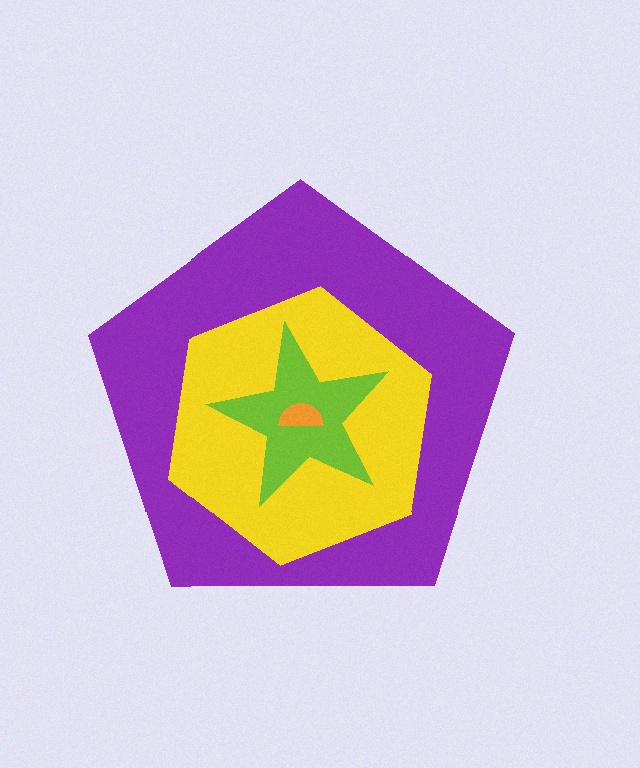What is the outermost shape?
The purple pentagon.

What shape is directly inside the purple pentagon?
The yellow hexagon.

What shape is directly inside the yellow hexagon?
The lime star.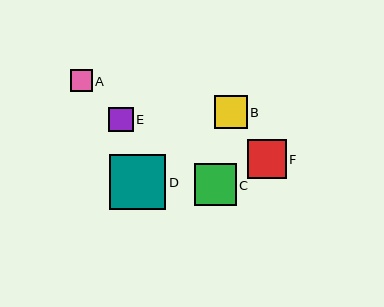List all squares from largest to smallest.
From largest to smallest: D, C, F, B, E, A.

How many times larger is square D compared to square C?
Square D is approximately 1.3 times the size of square C.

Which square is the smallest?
Square A is the smallest with a size of approximately 22 pixels.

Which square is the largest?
Square D is the largest with a size of approximately 56 pixels.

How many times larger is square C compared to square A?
Square C is approximately 1.9 times the size of square A.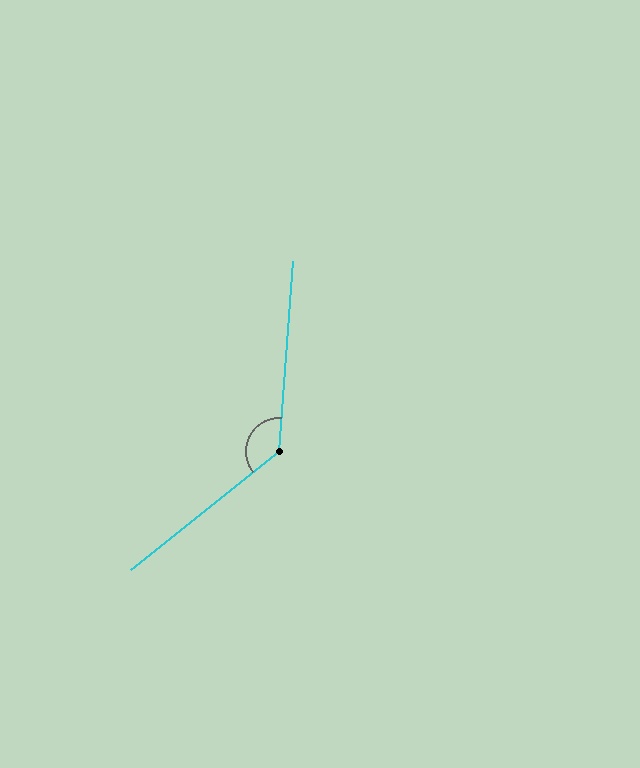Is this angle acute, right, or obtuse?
It is obtuse.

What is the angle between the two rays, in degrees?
Approximately 133 degrees.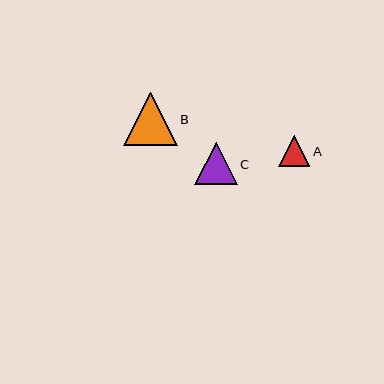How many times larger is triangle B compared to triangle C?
Triangle B is approximately 1.3 times the size of triangle C.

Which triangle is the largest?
Triangle B is the largest with a size of approximately 54 pixels.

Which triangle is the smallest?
Triangle A is the smallest with a size of approximately 31 pixels.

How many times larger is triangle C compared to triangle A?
Triangle C is approximately 1.4 times the size of triangle A.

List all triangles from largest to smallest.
From largest to smallest: B, C, A.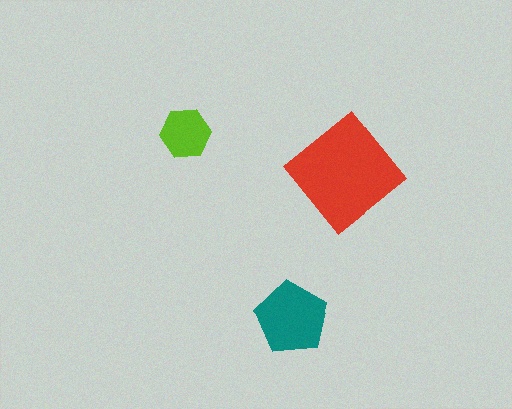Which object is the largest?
The red diamond.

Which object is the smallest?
The lime hexagon.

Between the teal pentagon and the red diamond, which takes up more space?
The red diamond.